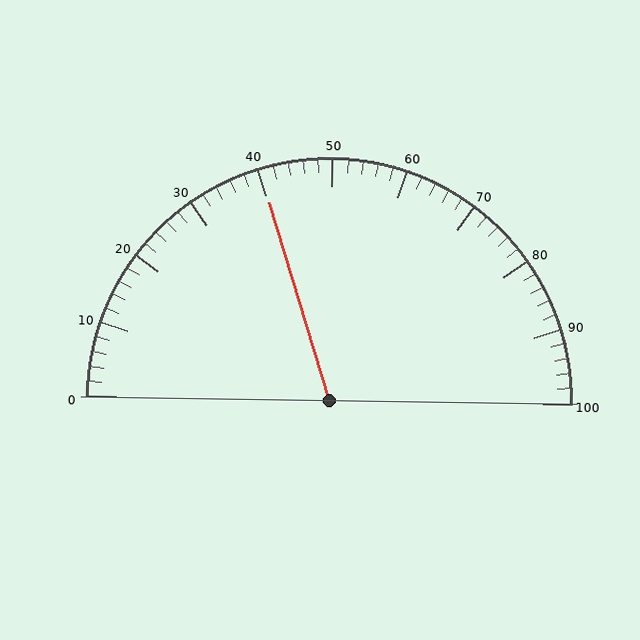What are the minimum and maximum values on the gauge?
The gauge ranges from 0 to 100.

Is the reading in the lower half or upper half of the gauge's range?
The reading is in the lower half of the range (0 to 100).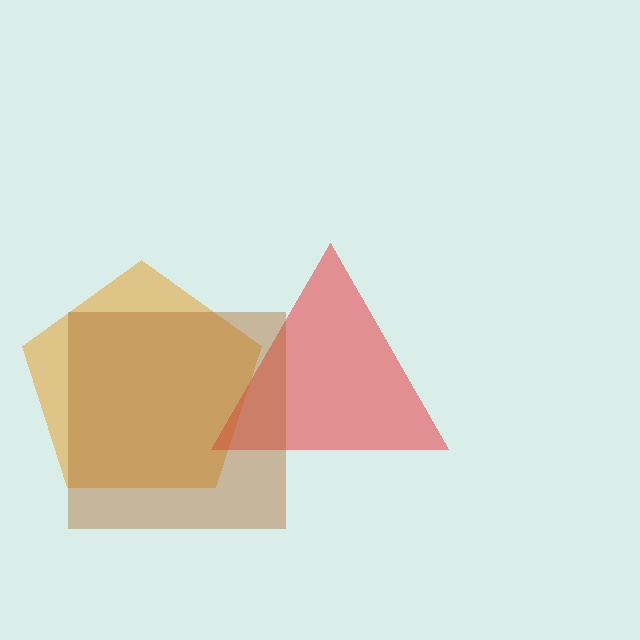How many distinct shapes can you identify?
There are 3 distinct shapes: an orange pentagon, a red triangle, a brown square.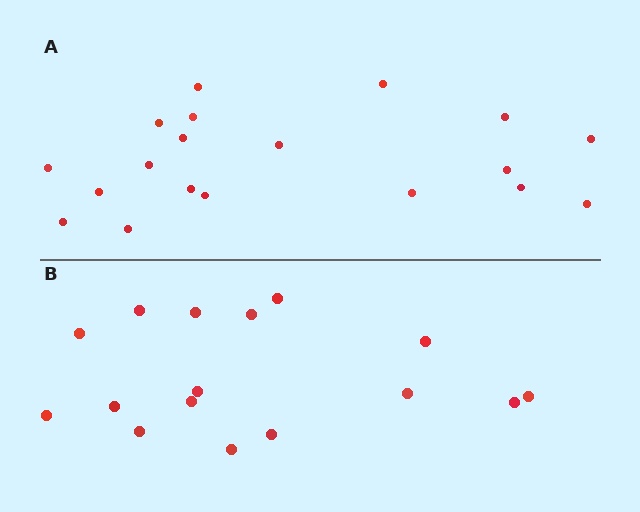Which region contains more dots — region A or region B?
Region A (the top region) has more dots.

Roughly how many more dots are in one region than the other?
Region A has just a few more — roughly 2 or 3 more dots than region B.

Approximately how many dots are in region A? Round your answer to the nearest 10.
About 20 dots. (The exact count is 19, which rounds to 20.)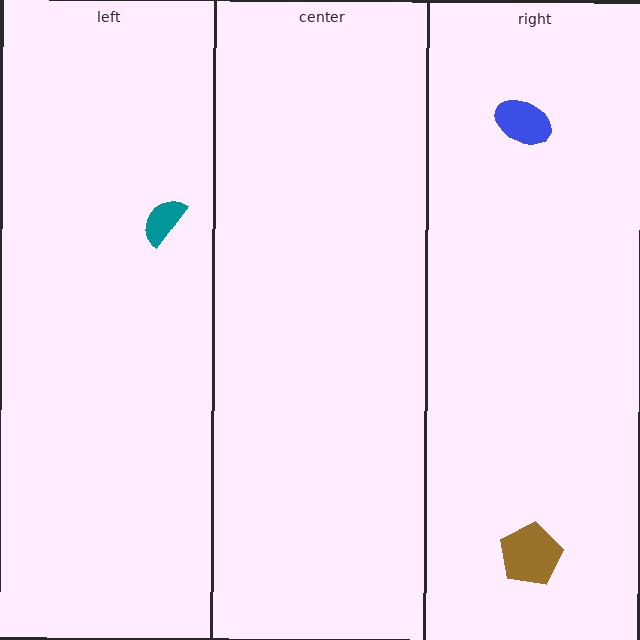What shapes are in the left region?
The teal semicircle.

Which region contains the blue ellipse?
The right region.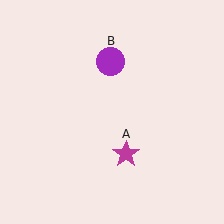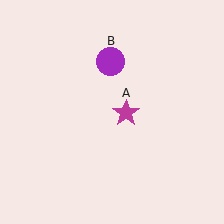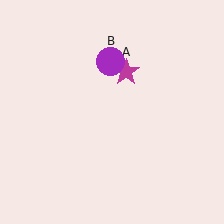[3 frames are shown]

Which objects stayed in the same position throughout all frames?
Purple circle (object B) remained stationary.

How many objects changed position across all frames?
1 object changed position: magenta star (object A).